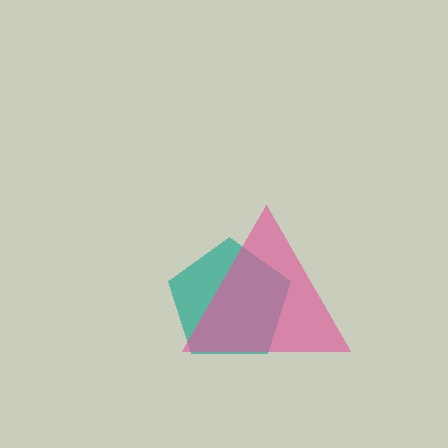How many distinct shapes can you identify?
There are 2 distinct shapes: a teal pentagon, a pink triangle.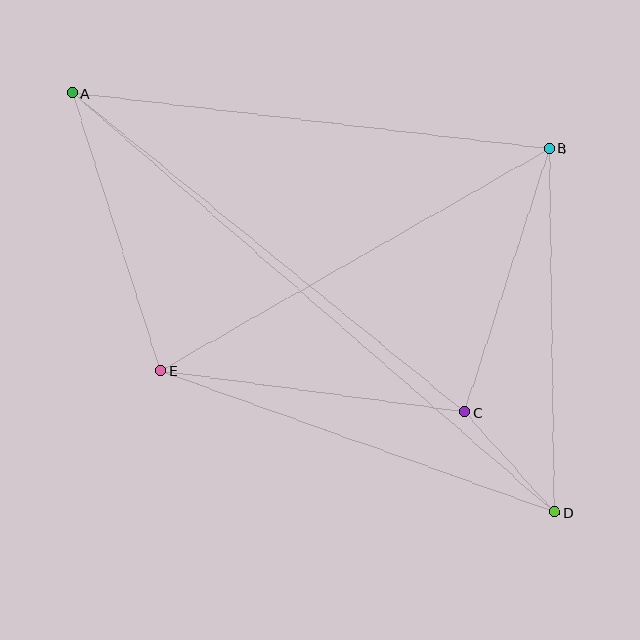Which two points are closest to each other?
Points C and D are closest to each other.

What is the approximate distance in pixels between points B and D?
The distance between B and D is approximately 364 pixels.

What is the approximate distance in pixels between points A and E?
The distance between A and E is approximately 291 pixels.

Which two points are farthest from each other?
Points A and D are farthest from each other.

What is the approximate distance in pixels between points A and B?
The distance between A and B is approximately 480 pixels.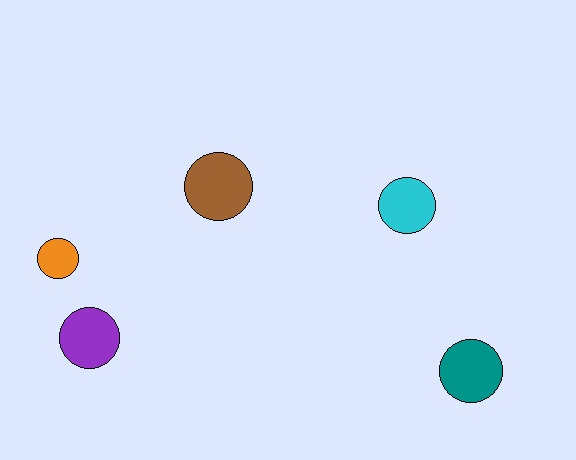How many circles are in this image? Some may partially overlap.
There are 5 circles.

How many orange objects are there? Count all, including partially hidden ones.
There is 1 orange object.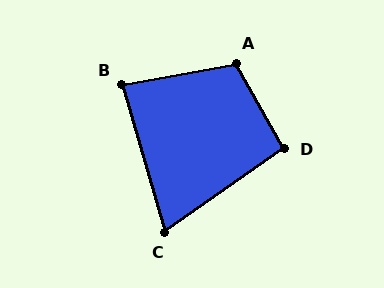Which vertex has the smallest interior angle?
C, at approximately 72 degrees.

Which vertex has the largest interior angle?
A, at approximately 108 degrees.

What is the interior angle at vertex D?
Approximately 96 degrees (obtuse).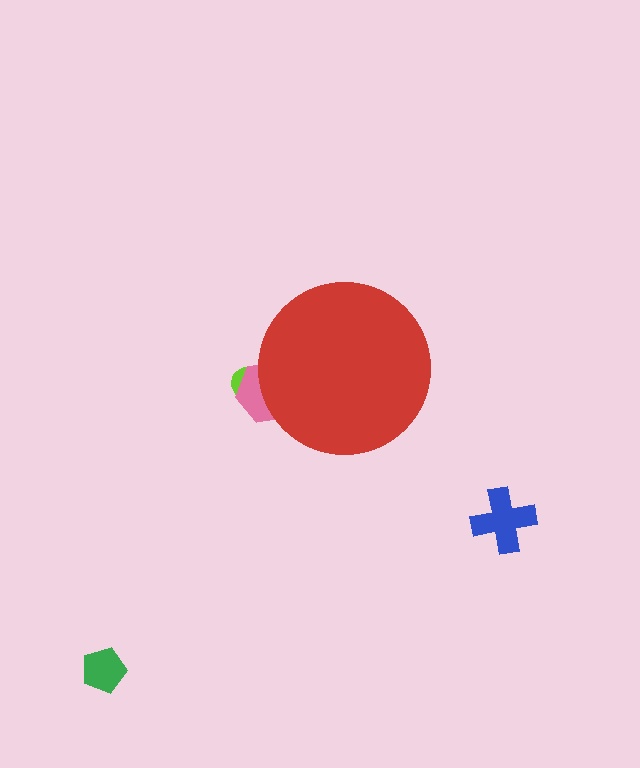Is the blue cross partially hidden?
No, the blue cross is fully visible.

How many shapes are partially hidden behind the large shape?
2 shapes are partially hidden.